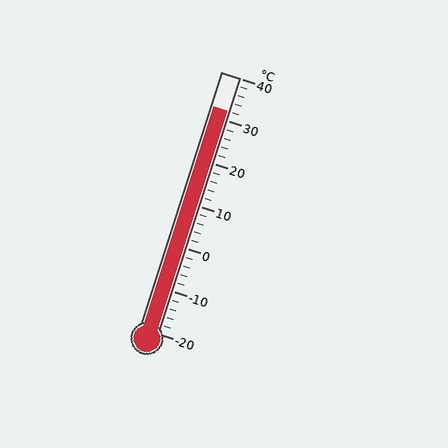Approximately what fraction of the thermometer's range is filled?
The thermometer is filled to approximately 85% of its range.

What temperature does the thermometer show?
The thermometer shows approximately 32°C.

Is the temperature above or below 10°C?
The temperature is above 10°C.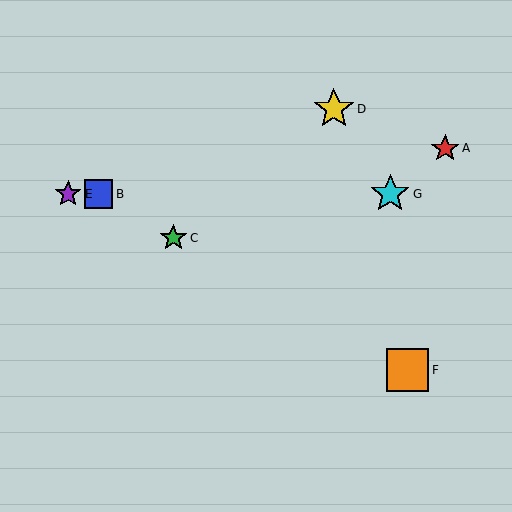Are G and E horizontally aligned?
Yes, both are at y≈194.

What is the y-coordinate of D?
Object D is at y≈109.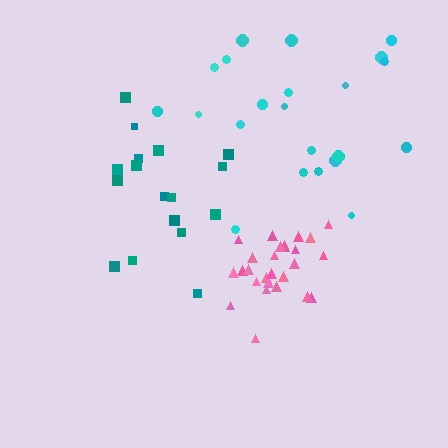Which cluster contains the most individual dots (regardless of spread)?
Pink (28).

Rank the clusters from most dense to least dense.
pink, teal, cyan.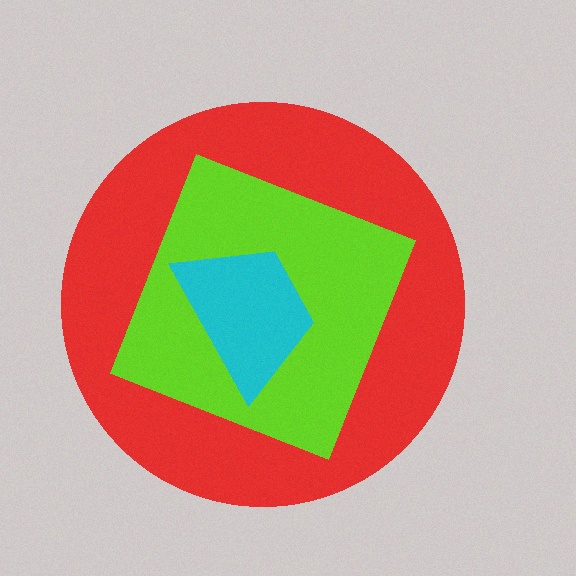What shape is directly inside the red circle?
The lime square.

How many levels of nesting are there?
3.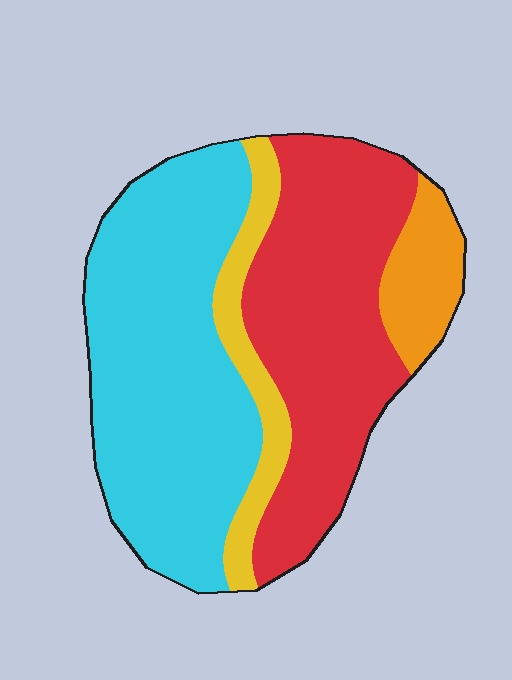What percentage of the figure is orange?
Orange covers around 10% of the figure.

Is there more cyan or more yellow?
Cyan.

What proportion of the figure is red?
Red covers 37% of the figure.